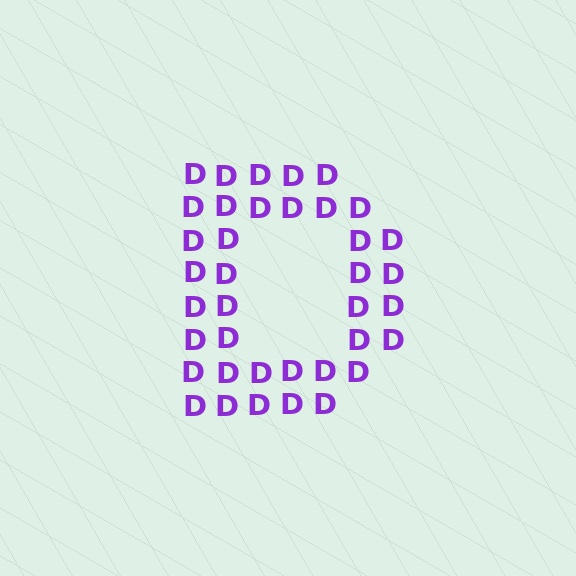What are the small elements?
The small elements are letter D's.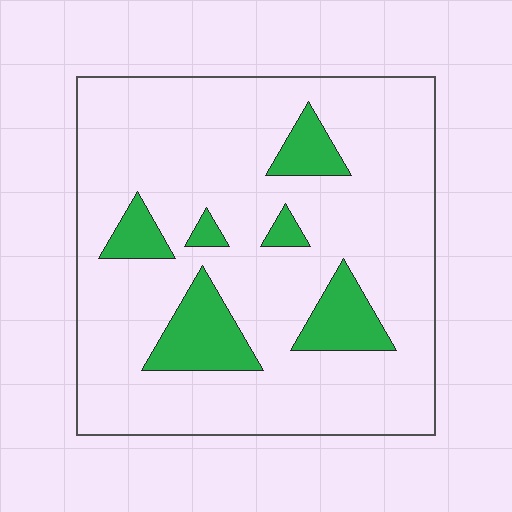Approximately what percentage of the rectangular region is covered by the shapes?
Approximately 15%.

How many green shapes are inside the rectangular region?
6.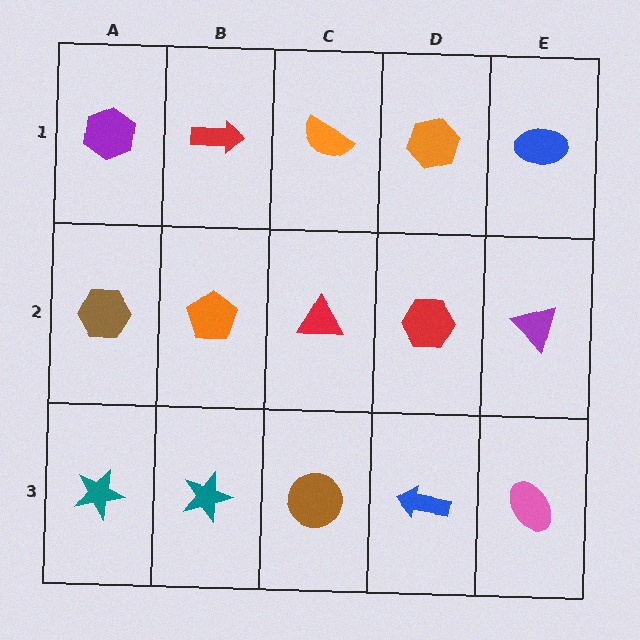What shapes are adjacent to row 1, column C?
A red triangle (row 2, column C), a red arrow (row 1, column B), an orange hexagon (row 1, column D).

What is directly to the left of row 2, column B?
A brown hexagon.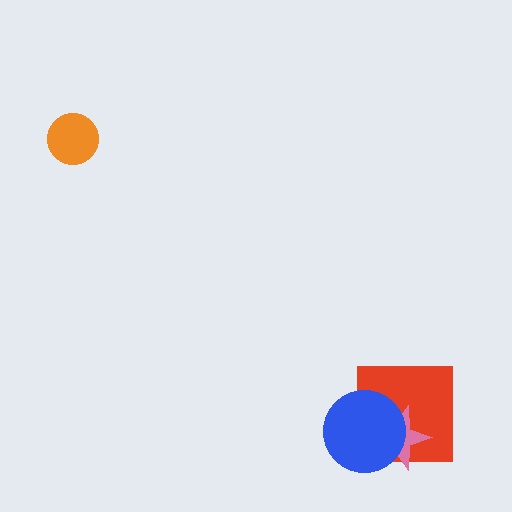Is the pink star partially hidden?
Yes, it is partially covered by another shape.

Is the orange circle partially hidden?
No, no other shape covers it.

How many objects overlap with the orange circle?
0 objects overlap with the orange circle.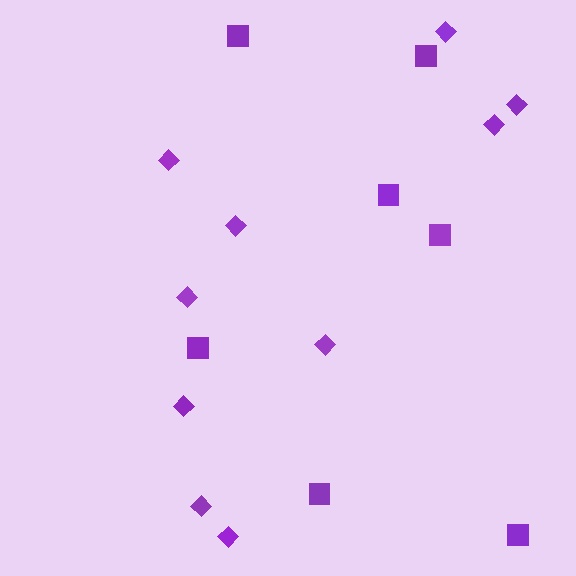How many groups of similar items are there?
There are 2 groups: one group of squares (7) and one group of diamonds (10).